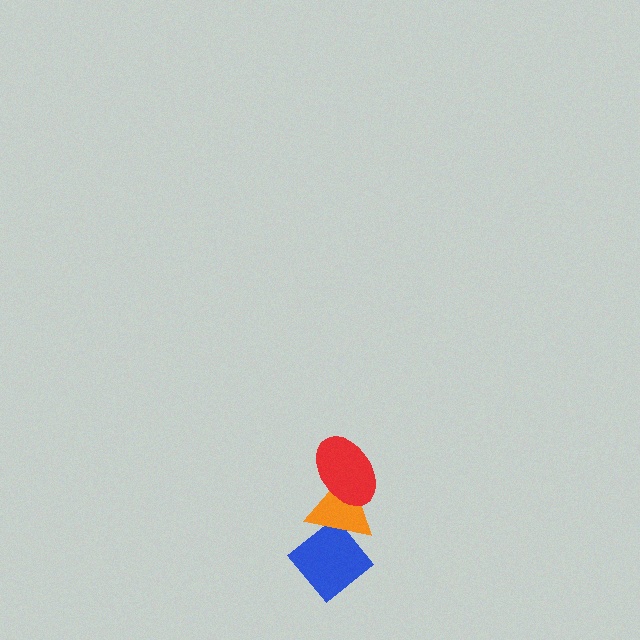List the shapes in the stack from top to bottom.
From top to bottom: the red ellipse, the orange triangle, the blue diamond.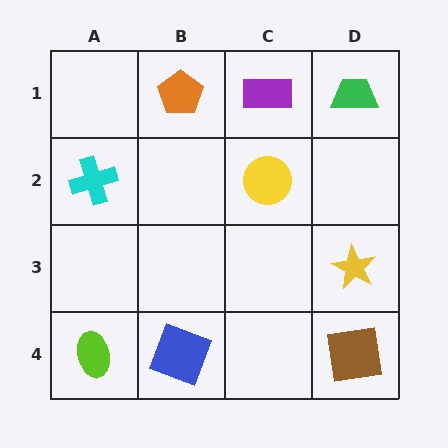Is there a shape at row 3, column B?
No, that cell is empty.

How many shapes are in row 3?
1 shape.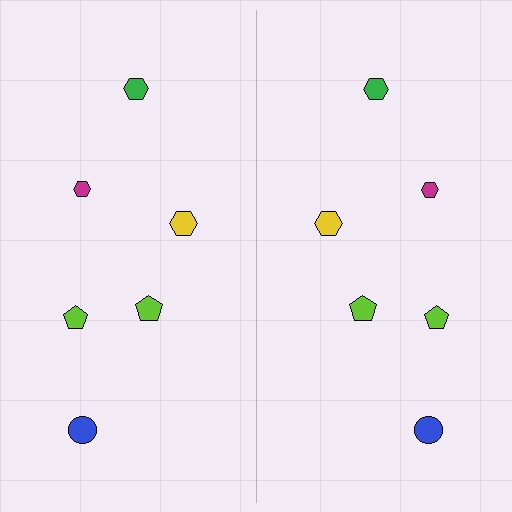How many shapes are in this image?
There are 12 shapes in this image.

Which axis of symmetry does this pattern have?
The pattern has a vertical axis of symmetry running through the center of the image.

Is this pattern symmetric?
Yes, this pattern has bilateral (reflection) symmetry.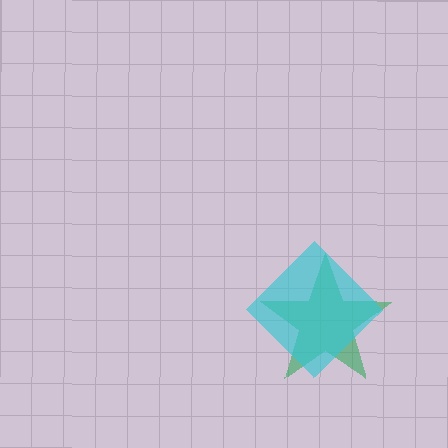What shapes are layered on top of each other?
The layered shapes are: a green star, a cyan diamond.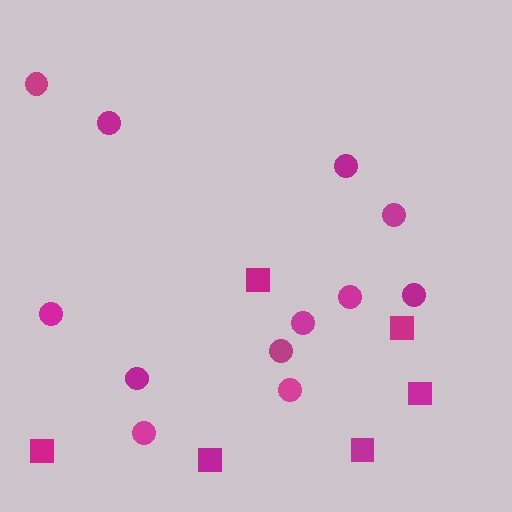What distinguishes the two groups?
There are 2 groups: one group of squares (6) and one group of circles (12).